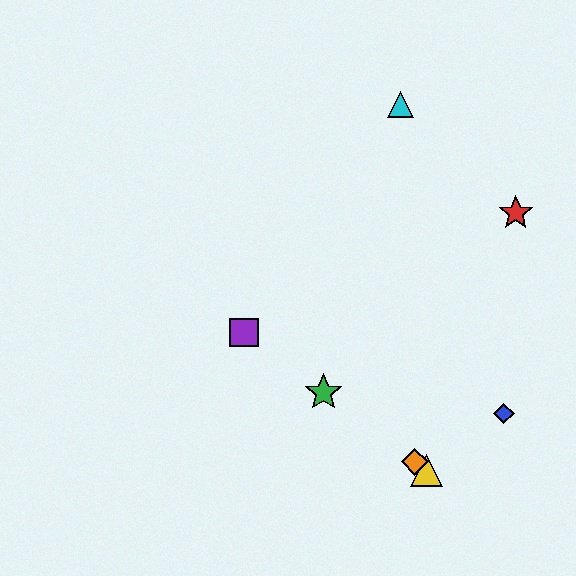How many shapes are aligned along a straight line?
4 shapes (the green star, the yellow triangle, the purple square, the orange diamond) are aligned along a straight line.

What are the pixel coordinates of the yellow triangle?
The yellow triangle is at (426, 470).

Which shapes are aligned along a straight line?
The green star, the yellow triangle, the purple square, the orange diamond are aligned along a straight line.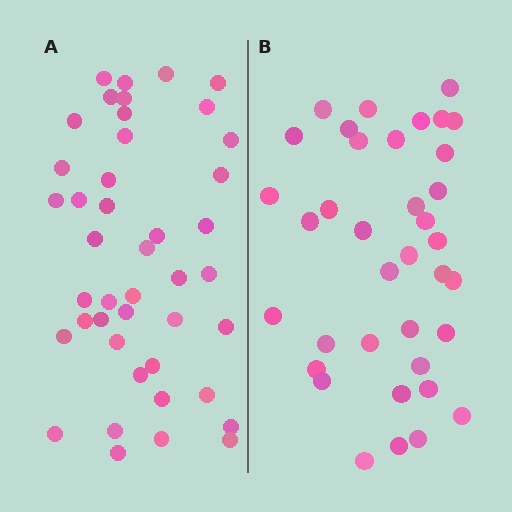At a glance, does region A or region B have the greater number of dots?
Region A (the left region) has more dots.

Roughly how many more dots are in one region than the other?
Region A has about 6 more dots than region B.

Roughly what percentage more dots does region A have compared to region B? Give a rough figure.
About 15% more.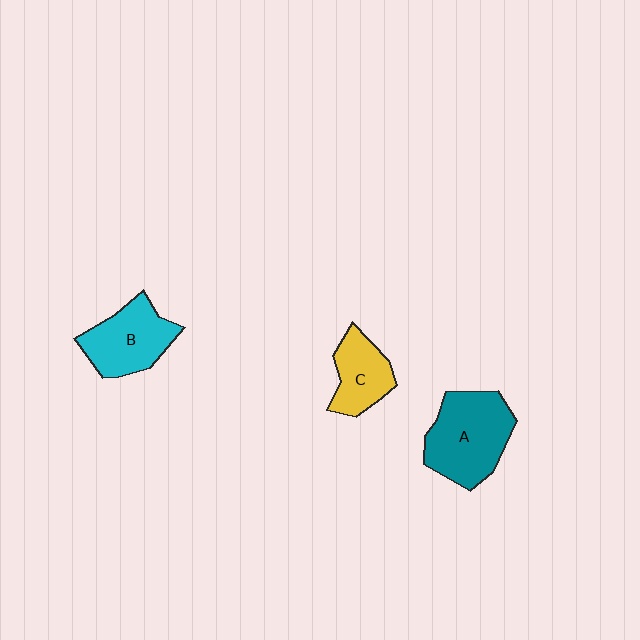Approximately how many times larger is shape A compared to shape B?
Approximately 1.3 times.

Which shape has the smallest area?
Shape C (yellow).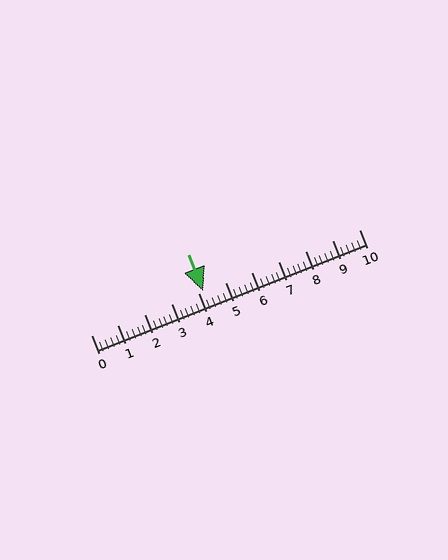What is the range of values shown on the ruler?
The ruler shows values from 0 to 10.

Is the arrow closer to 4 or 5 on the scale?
The arrow is closer to 4.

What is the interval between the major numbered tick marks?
The major tick marks are spaced 1 units apart.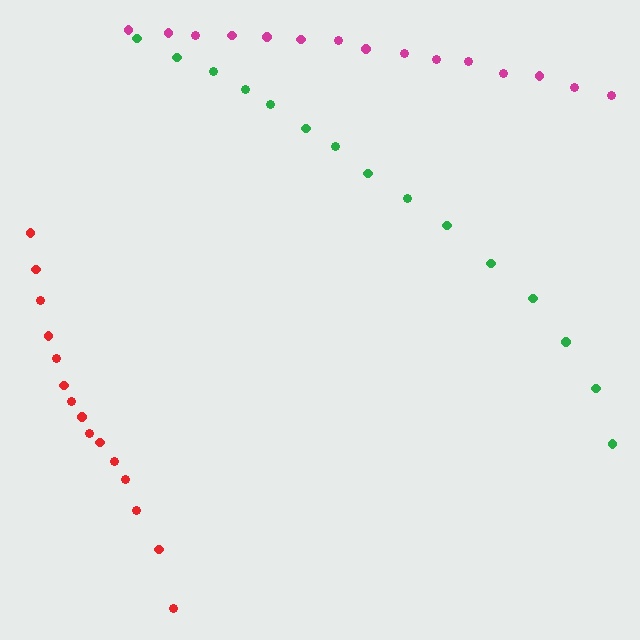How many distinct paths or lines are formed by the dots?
There are 3 distinct paths.